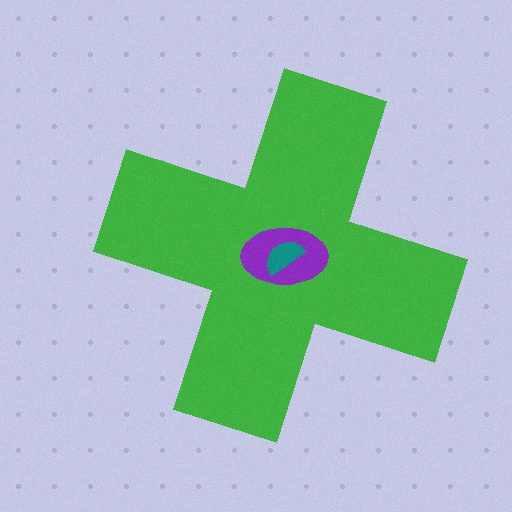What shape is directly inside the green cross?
The purple ellipse.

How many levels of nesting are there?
3.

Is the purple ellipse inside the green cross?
Yes.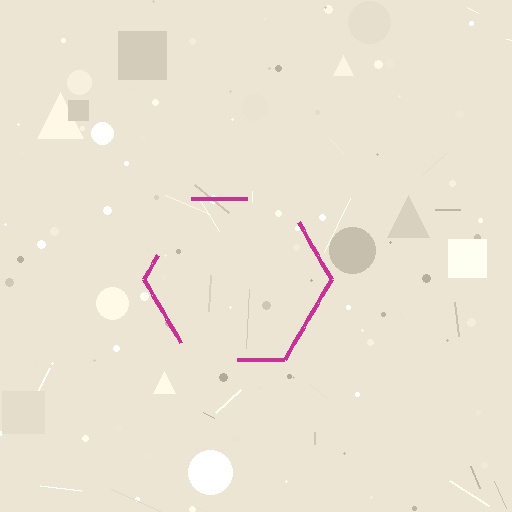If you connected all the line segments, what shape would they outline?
They would outline a hexagon.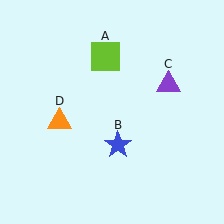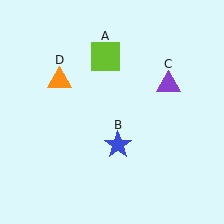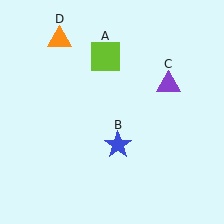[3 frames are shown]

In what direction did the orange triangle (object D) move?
The orange triangle (object D) moved up.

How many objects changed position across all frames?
1 object changed position: orange triangle (object D).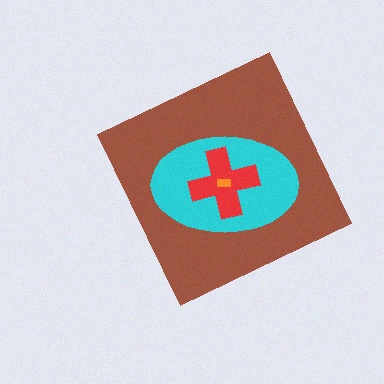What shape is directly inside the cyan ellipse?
The red cross.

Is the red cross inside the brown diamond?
Yes.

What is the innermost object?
The orange rectangle.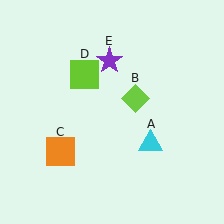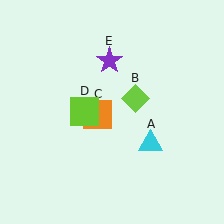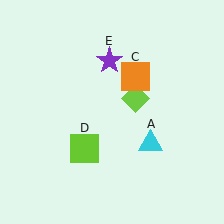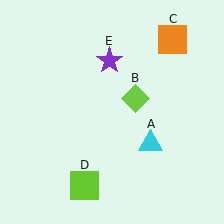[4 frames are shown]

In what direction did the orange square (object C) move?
The orange square (object C) moved up and to the right.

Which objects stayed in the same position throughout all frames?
Cyan triangle (object A) and lime diamond (object B) and purple star (object E) remained stationary.